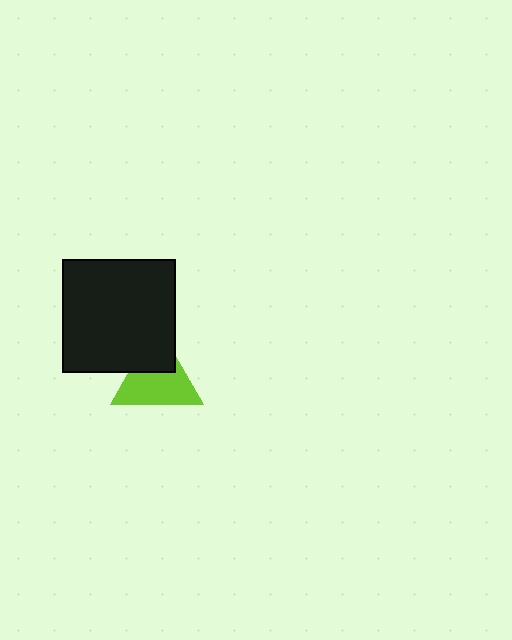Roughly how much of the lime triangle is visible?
About half of it is visible (roughly 65%).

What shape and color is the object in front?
The object in front is a black square.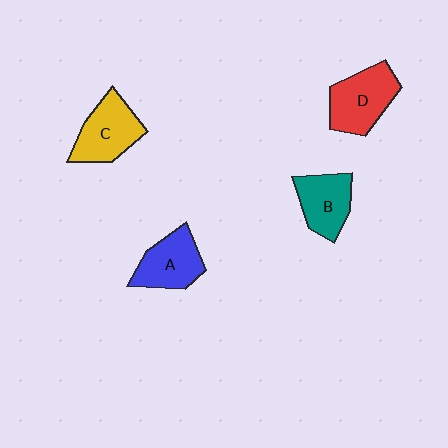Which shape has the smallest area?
Shape B (teal).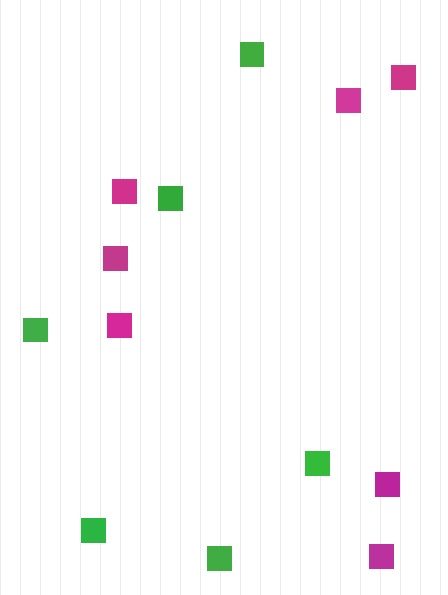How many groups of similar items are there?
There are 2 groups: one group of green squares (6) and one group of magenta squares (7).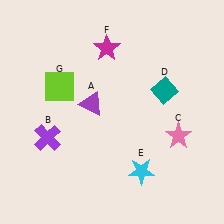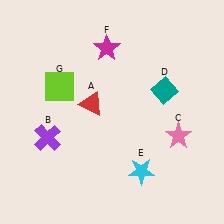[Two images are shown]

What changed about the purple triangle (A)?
In Image 1, A is purple. In Image 2, it changed to red.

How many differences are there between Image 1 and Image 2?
There is 1 difference between the two images.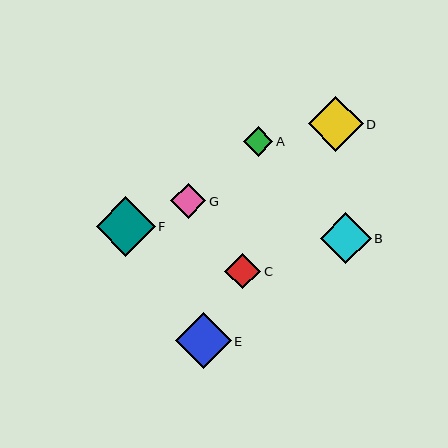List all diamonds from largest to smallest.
From largest to smallest: F, E, D, B, C, G, A.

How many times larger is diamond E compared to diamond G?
Diamond E is approximately 1.6 times the size of diamond G.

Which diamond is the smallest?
Diamond A is the smallest with a size of approximately 30 pixels.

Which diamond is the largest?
Diamond F is the largest with a size of approximately 59 pixels.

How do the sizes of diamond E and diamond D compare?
Diamond E and diamond D are approximately the same size.